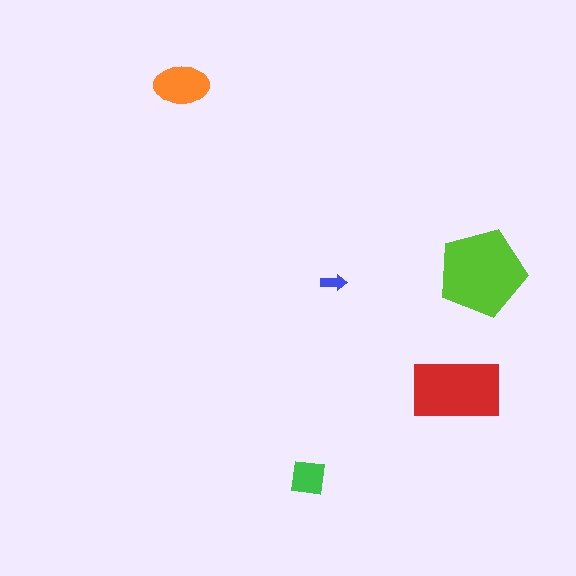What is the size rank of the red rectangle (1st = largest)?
2nd.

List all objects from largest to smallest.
The lime pentagon, the red rectangle, the orange ellipse, the green square, the blue arrow.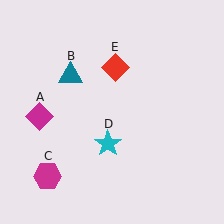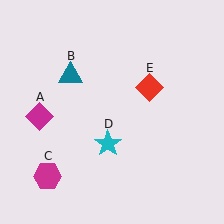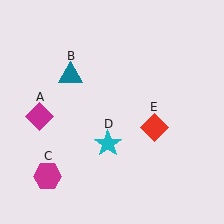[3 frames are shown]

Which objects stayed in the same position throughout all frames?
Magenta diamond (object A) and teal triangle (object B) and magenta hexagon (object C) and cyan star (object D) remained stationary.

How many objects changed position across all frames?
1 object changed position: red diamond (object E).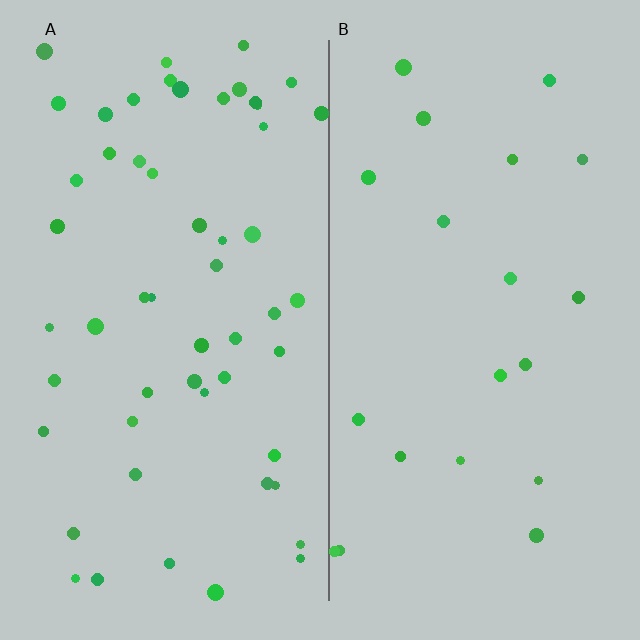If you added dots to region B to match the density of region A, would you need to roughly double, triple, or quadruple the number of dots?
Approximately triple.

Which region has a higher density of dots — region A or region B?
A (the left).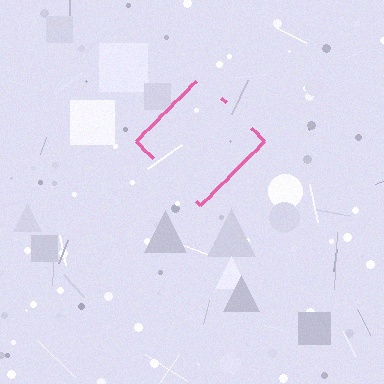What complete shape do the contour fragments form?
The contour fragments form a diamond.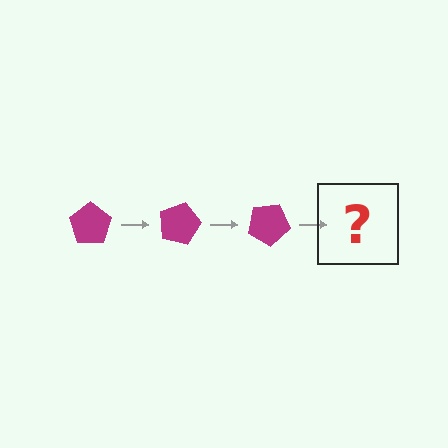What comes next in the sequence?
The next element should be a magenta pentagon rotated 45 degrees.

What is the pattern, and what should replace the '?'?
The pattern is that the pentagon rotates 15 degrees each step. The '?' should be a magenta pentagon rotated 45 degrees.